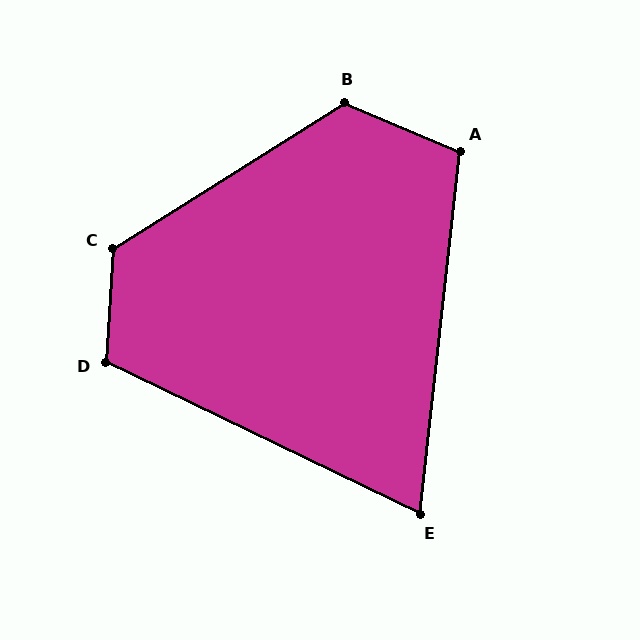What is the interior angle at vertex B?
Approximately 125 degrees (obtuse).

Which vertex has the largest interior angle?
C, at approximately 126 degrees.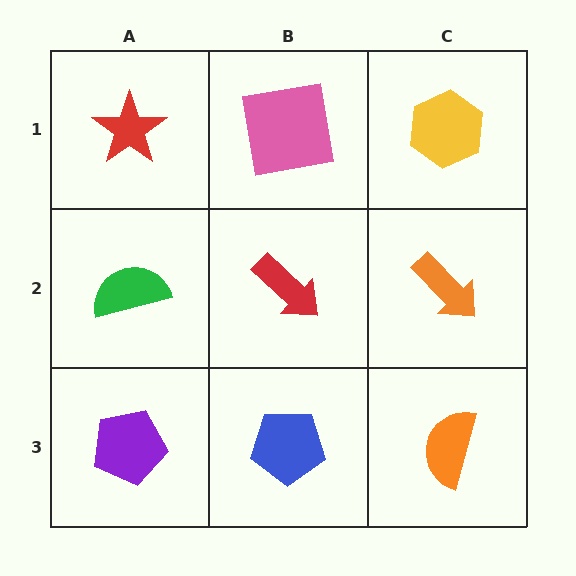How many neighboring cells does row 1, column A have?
2.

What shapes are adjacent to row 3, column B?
A red arrow (row 2, column B), a purple pentagon (row 3, column A), an orange semicircle (row 3, column C).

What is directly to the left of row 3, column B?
A purple pentagon.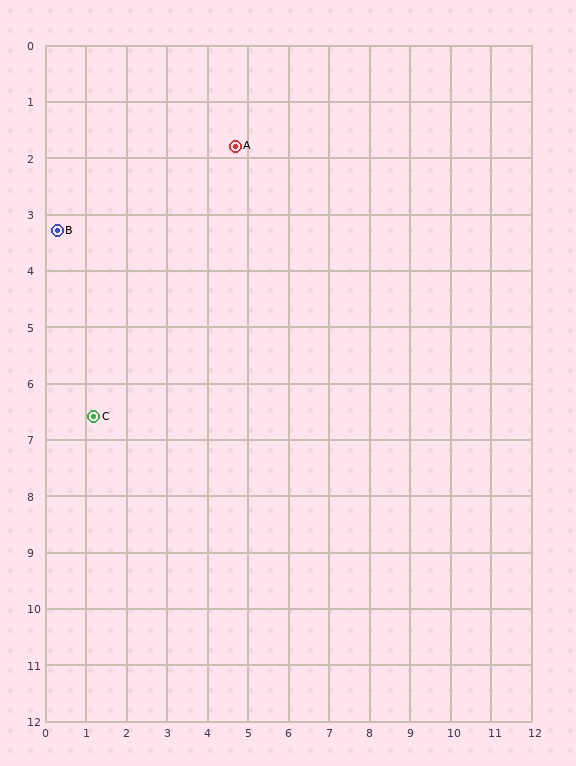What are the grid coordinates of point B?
Point B is at approximately (0.3, 3.3).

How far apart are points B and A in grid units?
Points B and A are about 4.6 grid units apart.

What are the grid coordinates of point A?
Point A is at approximately (4.7, 1.8).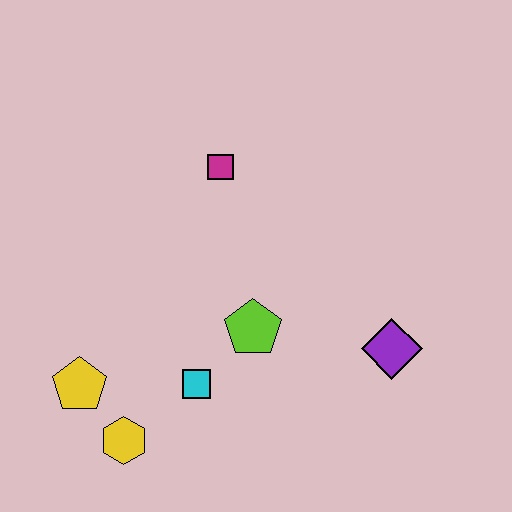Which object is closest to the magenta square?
The lime pentagon is closest to the magenta square.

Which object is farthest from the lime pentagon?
The yellow pentagon is farthest from the lime pentagon.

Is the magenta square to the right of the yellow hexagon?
Yes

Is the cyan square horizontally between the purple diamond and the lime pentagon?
No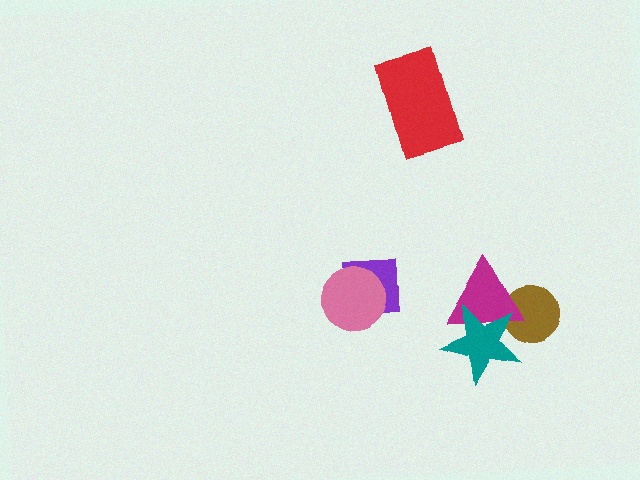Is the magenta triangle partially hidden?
Yes, it is partially covered by another shape.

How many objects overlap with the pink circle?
1 object overlaps with the pink circle.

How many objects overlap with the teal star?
2 objects overlap with the teal star.